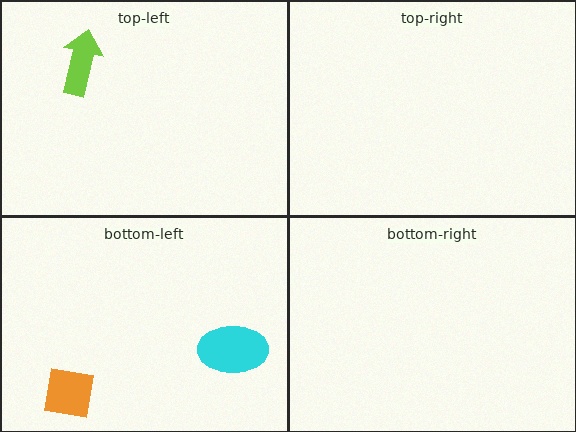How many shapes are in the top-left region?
1.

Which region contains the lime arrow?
The top-left region.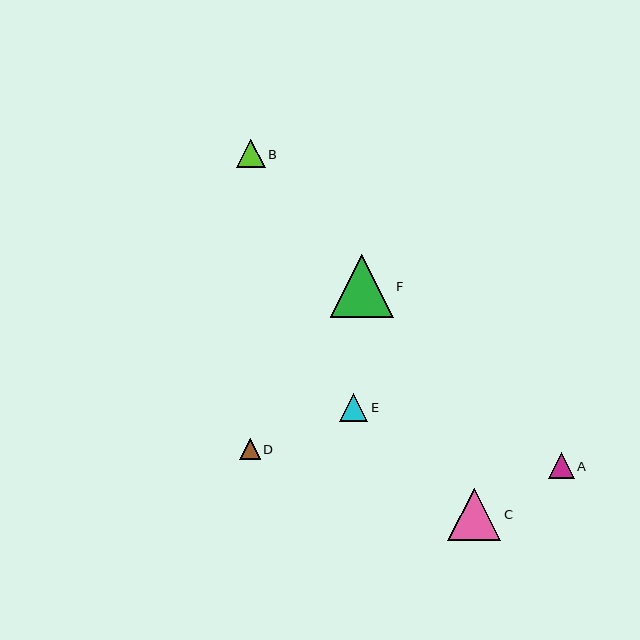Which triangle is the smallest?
Triangle D is the smallest with a size of approximately 21 pixels.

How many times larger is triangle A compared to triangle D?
Triangle A is approximately 1.2 times the size of triangle D.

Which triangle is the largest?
Triangle F is the largest with a size of approximately 63 pixels.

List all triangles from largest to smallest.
From largest to smallest: F, C, B, E, A, D.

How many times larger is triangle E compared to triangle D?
Triangle E is approximately 1.4 times the size of triangle D.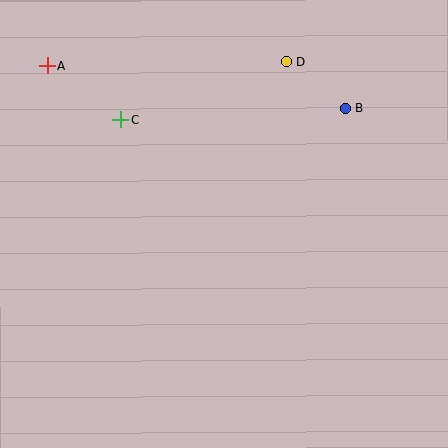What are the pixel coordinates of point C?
Point C is at (121, 119).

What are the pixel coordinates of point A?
Point A is at (47, 66).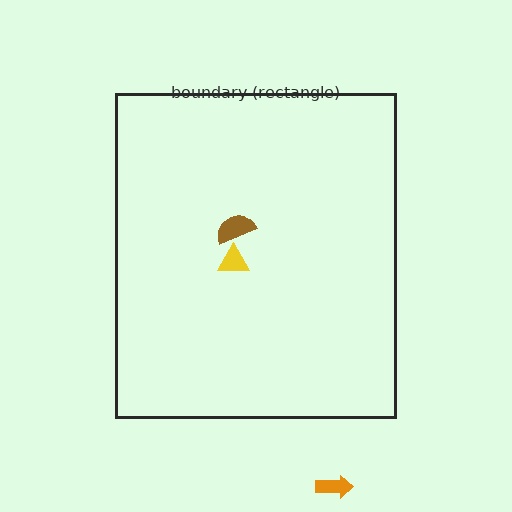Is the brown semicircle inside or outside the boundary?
Inside.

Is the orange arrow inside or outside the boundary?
Outside.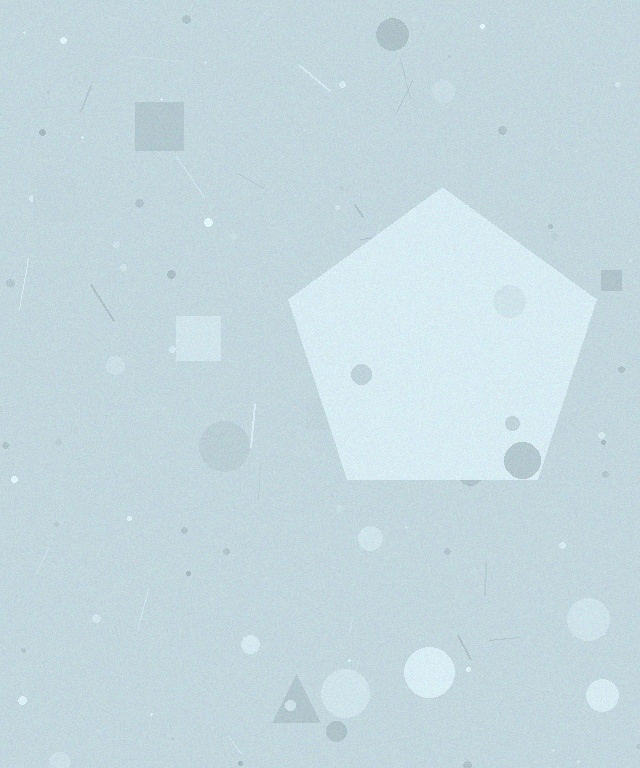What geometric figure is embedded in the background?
A pentagon is embedded in the background.